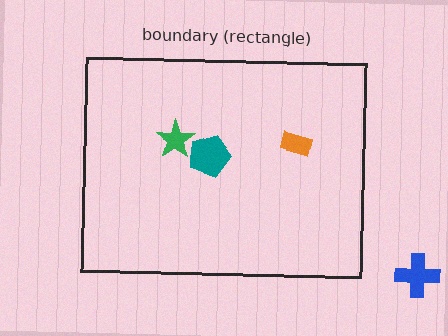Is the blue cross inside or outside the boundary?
Outside.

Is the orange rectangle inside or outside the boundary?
Inside.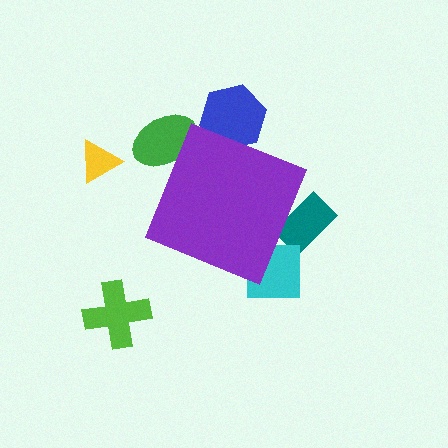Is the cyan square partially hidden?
Yes, the cyan square is partially hidden behind the purple diamond.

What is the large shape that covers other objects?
A purple diamond.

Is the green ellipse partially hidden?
Yes, the green ellipse is partially hidden behind the purple diamond.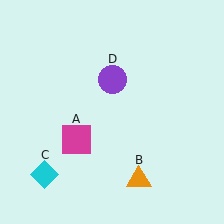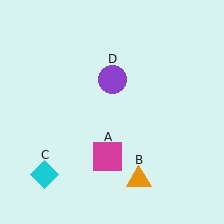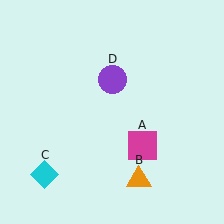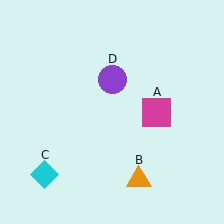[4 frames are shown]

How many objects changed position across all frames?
1 object changed position: magenta square (object A).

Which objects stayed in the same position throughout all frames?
Orange triangle (object B) and cyan diamond (object C) and purple circle (object D) remained stationary.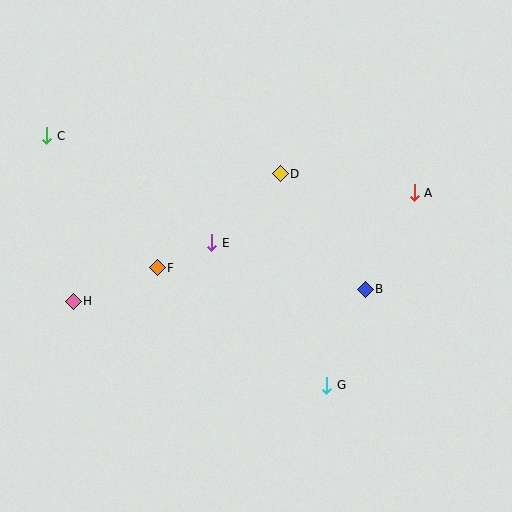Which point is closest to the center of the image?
Point E at (212, 243) is closest to the center.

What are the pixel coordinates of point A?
Point A is at (414, 193).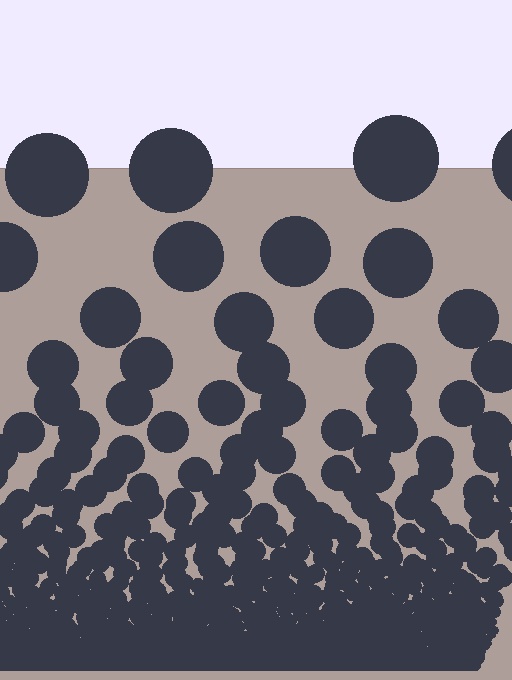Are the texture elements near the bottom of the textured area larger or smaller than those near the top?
Smaller. The gradient is inverted — elements near the bottom are smaller and denser.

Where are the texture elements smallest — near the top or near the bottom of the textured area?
Near the bottom.